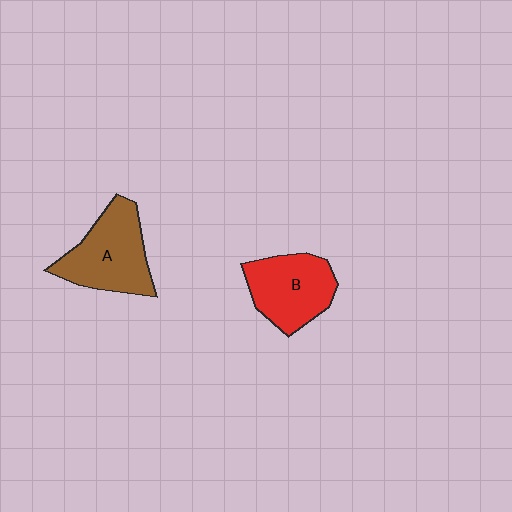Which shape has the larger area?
Shape A (brown).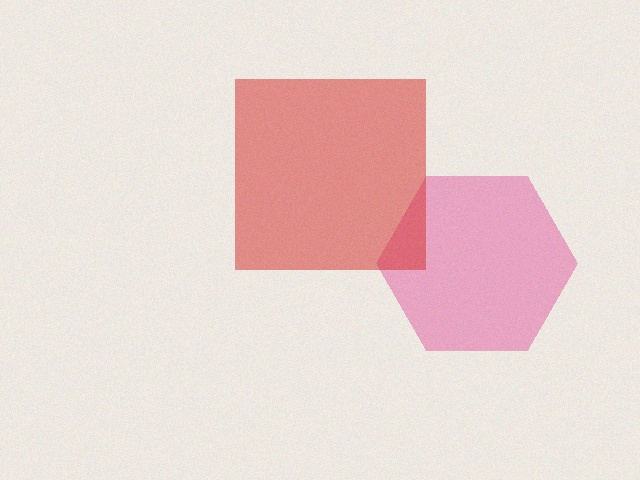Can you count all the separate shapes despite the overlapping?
Yes, there are 2 separate shapes.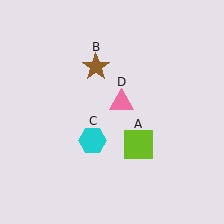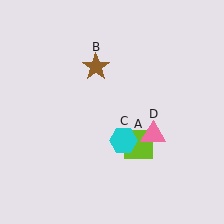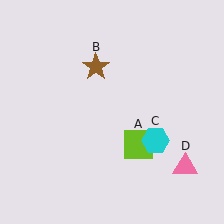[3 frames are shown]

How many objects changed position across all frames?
2 objects changed position: cyan hexagon (object C), pink triangle (object D).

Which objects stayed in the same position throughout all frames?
Lime square (object A) and brown star (object B) remained stationary.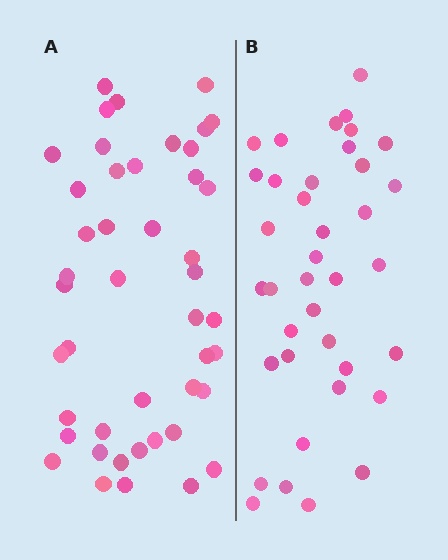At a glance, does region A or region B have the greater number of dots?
Region A (the left region) has more dots.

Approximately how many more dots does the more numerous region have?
Region A has roughly 8 or so more dots than region B.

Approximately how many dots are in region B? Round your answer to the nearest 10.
About 40 dots. (The exact count is 38, which rounds to 40.)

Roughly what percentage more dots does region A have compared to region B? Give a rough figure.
About 20% more.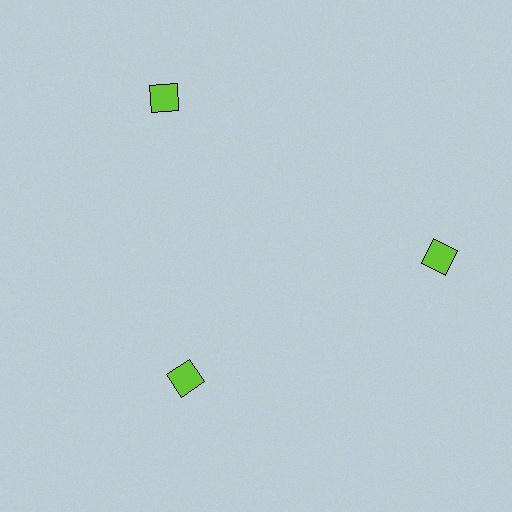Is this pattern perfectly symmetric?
No. The 3 lime squares are arranged in a ring, but one element near the 7 o'clock position is pulled inward toward the center, breaking the 3-fold rotational symmetry.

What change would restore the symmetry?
The symmetry would be restored by moving it outward, back onto the ring so that all 3 squares sit at equal angles and equal distance from the center.